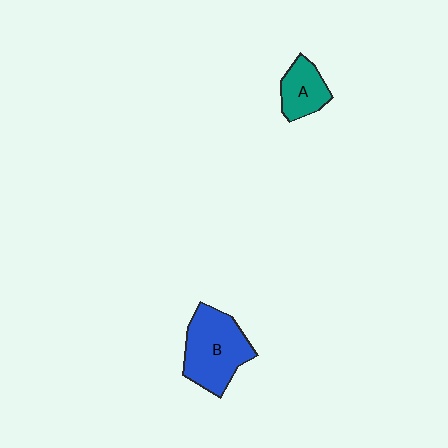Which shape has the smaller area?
Shape A (teal).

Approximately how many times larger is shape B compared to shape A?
Approximately 1.9 times.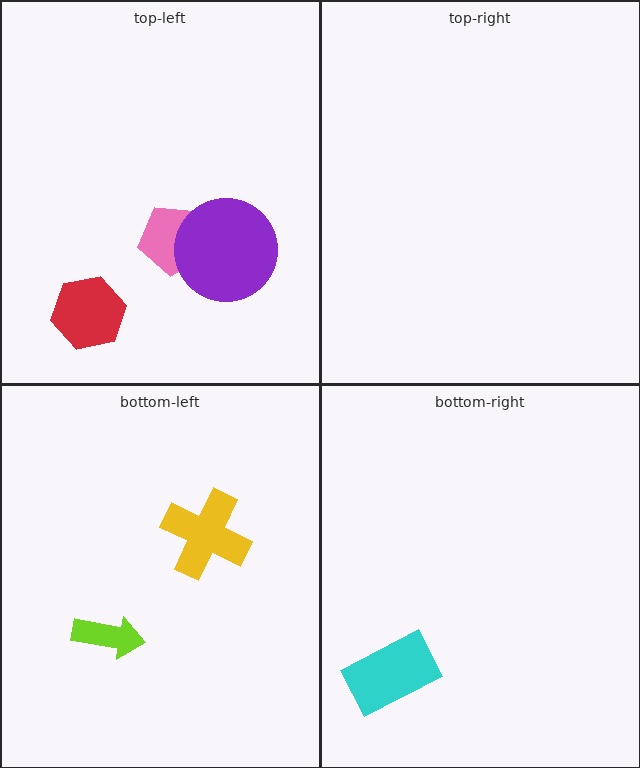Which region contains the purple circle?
The top-left region.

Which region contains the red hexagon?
The top-left region.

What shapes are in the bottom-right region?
The cyan rectangle.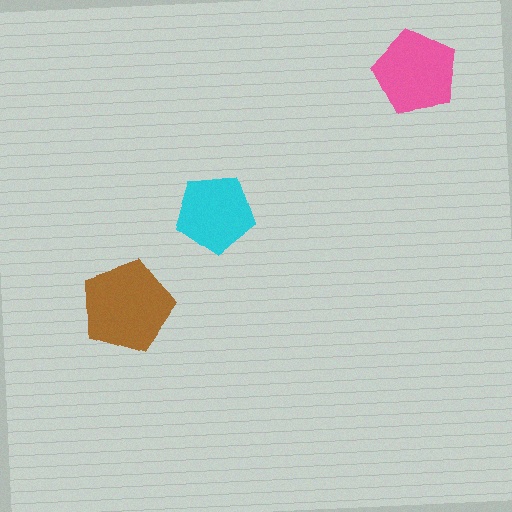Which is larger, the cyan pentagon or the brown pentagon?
The brown one.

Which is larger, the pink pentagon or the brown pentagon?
The brown one.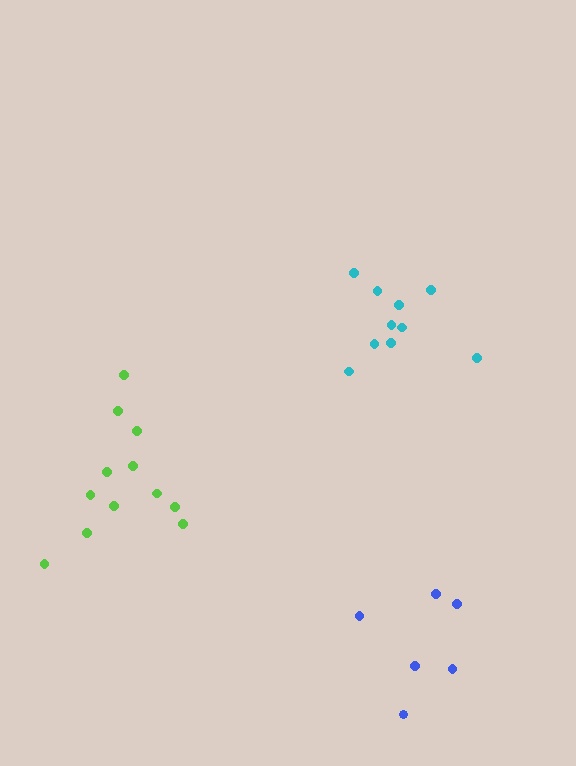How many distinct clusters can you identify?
There are 3 distinct clusters.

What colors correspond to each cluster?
The clusters are colored: lime, cyan, blue.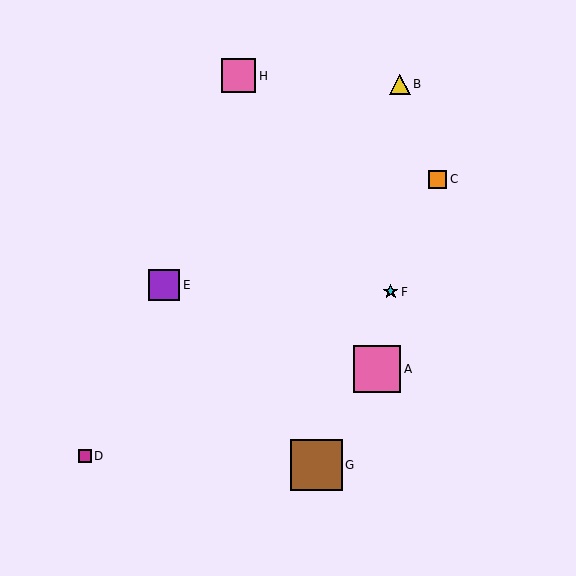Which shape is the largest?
The brown square (labeled G) is the largest.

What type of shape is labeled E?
Shape E is a purple square.